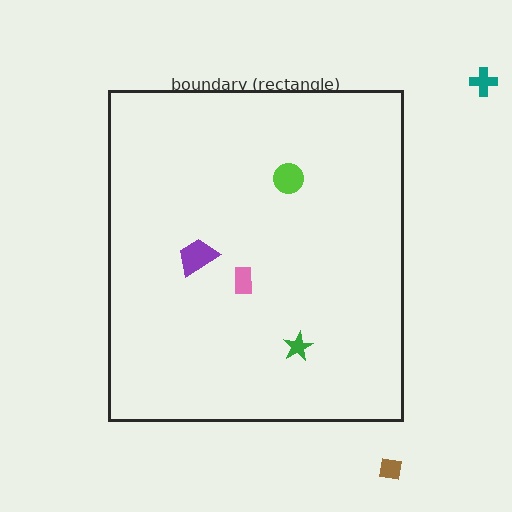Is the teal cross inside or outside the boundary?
Outside.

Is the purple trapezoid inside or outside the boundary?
Inside.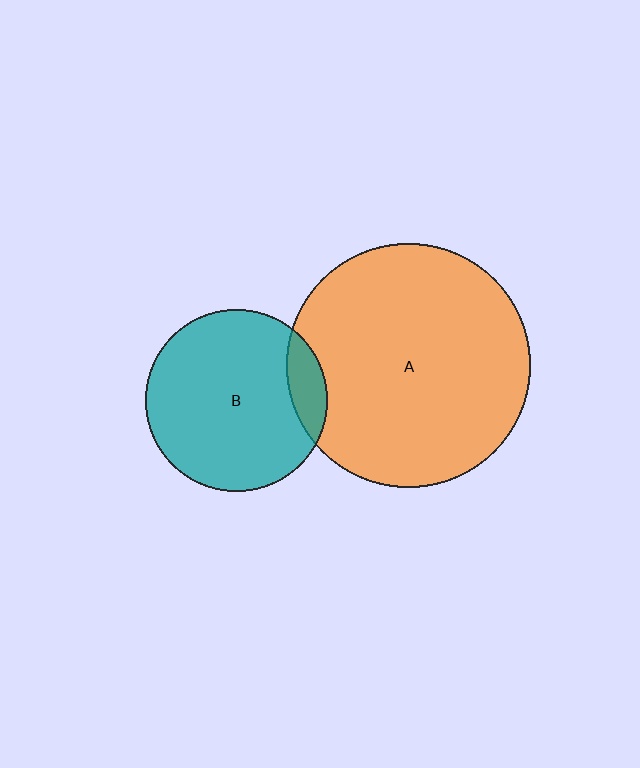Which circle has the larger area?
Circle A (orange).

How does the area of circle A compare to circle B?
Approximately 1.8 times.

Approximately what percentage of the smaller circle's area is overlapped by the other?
Approximately 10%.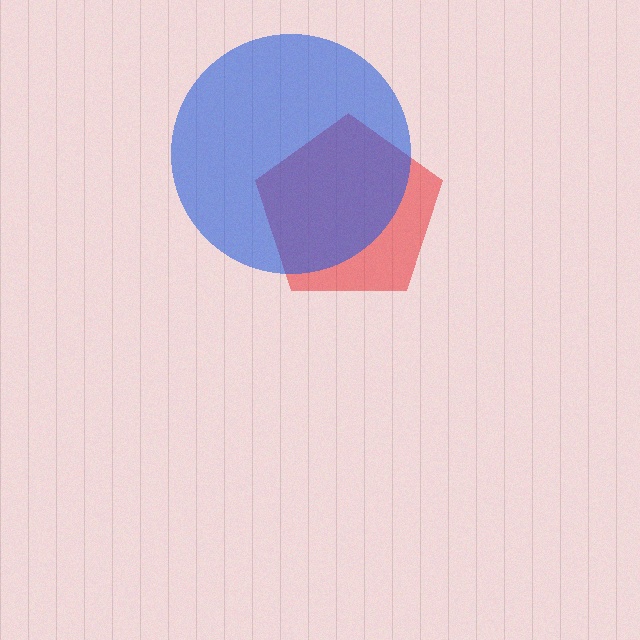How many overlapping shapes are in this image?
There are 2 overlapping shapes in the image.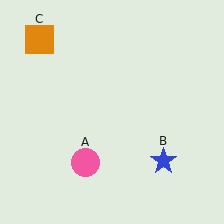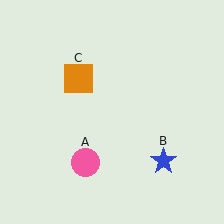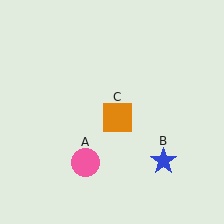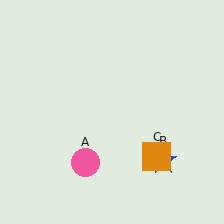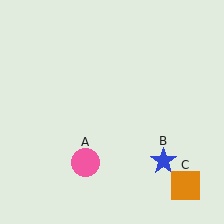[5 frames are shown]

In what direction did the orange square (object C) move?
The orange square (object C) moved down and to the right.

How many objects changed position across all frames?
1 object changed position: orange square (object C).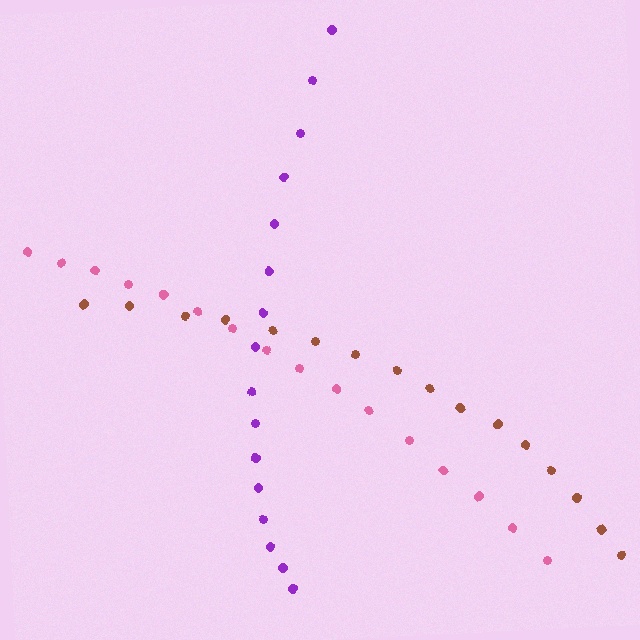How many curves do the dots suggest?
There are 3 distinct paths.